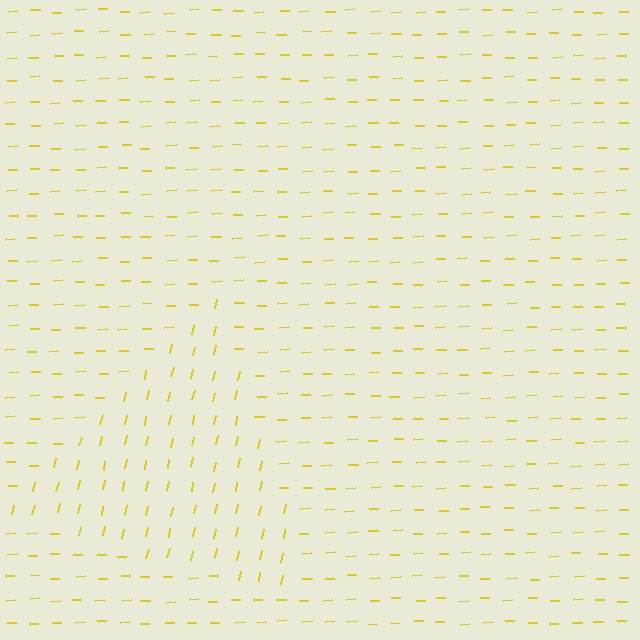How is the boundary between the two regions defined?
The boundary is defined purely by a change in line orientation (approximately 75 degrees difference). All lines are the same color and thickness.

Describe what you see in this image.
The image is filled with small yellow line segments. A triangle region in the image has lines oriented differently from the surrounding lines, creating a visible texture boundary.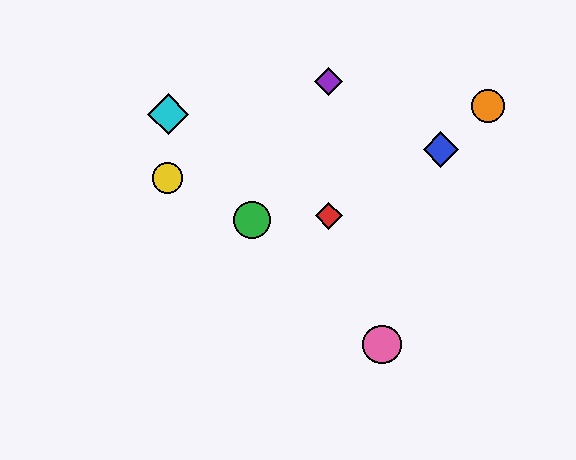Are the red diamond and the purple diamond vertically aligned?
Yes, both are at x≈329.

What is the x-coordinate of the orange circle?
The orange circle is at x≈488.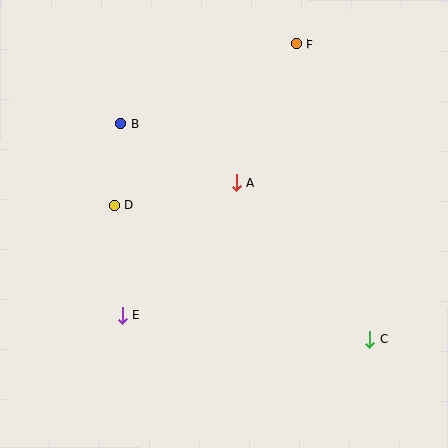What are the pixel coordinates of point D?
Point D is at (114, 205).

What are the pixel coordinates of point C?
Point C is at (370, 339).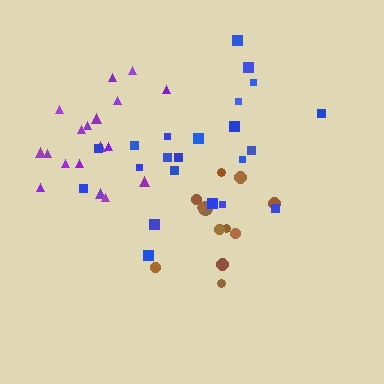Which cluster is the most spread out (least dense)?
Blue.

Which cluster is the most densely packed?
Purple.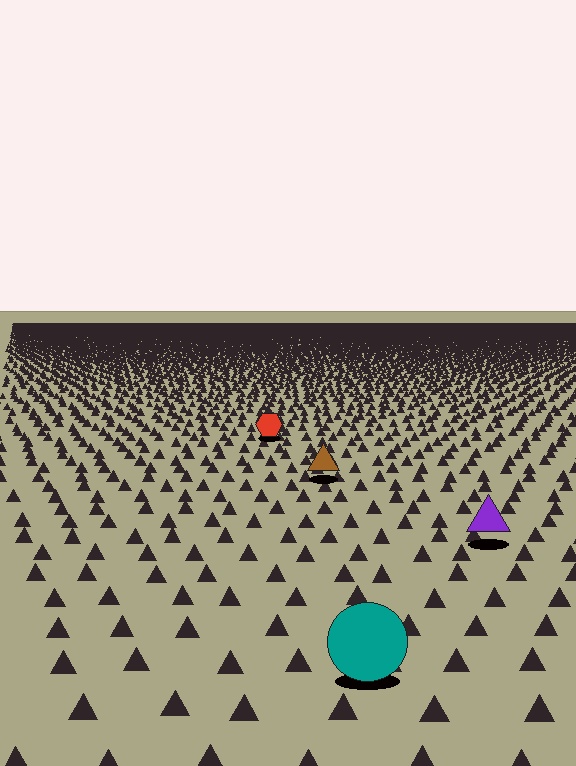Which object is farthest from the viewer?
The red hexagon is farthest from the viewer. It appears smaller and the ground texture around it is denser.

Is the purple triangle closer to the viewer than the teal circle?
No. The teal circle is closer — you can tell from the texture gradient: the ground texture is coarser near it.